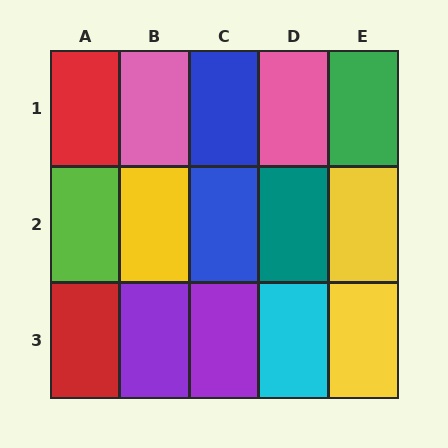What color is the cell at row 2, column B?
Yellow.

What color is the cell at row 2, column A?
Lime.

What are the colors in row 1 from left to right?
Red, pink, blue, pink, green.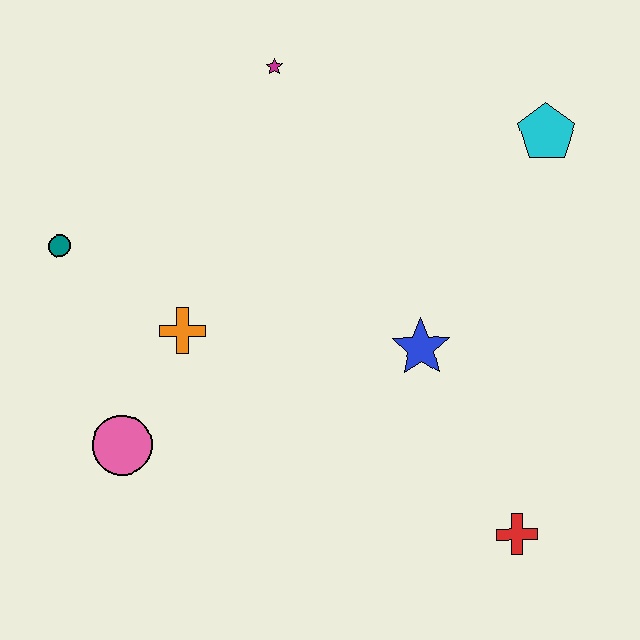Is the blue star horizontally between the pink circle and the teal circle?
No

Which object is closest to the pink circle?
The orange cross is closest to the pink circle.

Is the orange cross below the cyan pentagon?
Yes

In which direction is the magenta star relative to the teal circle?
The magenta star is to the right of the teal circle.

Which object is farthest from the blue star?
The teal circle is farthest from the blue star.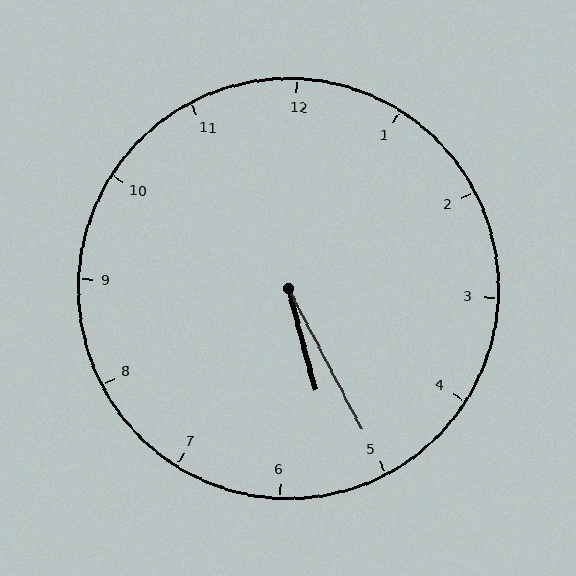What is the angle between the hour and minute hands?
Approximately 12 degrees.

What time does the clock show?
5:25.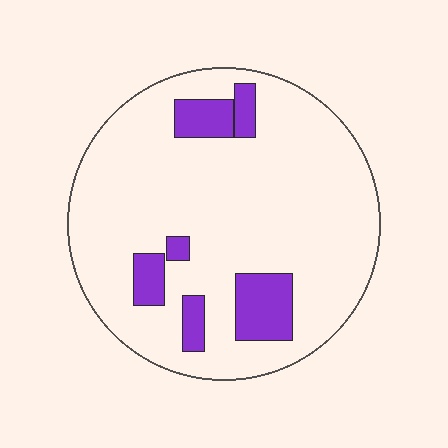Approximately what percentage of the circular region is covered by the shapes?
Approximately 15%.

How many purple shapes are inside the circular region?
6.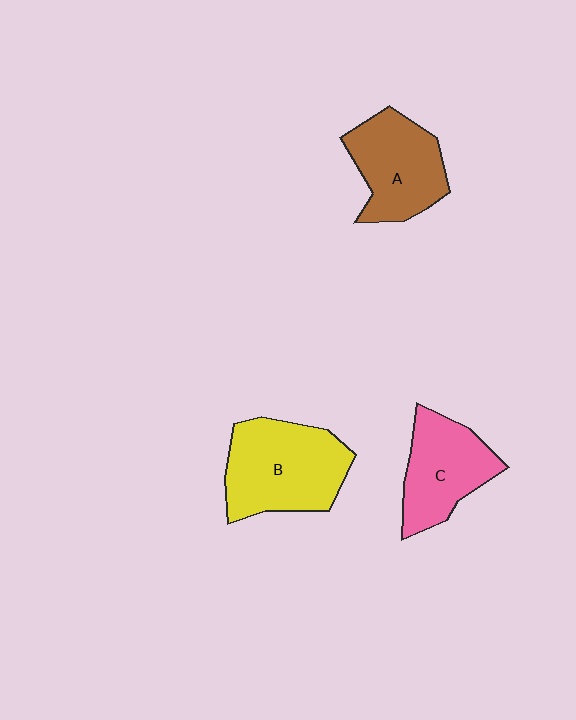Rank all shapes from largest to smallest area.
From largest to smallest: B (yellow), A (brown), C (pink).